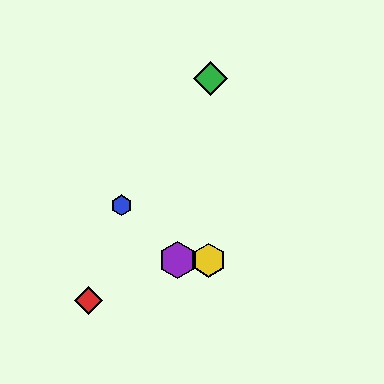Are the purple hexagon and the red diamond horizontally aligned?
No, the purple hexagon is at y≈260 and the red diamond is at y≈301.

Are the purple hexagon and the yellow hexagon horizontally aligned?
Yes, both are at y≈260.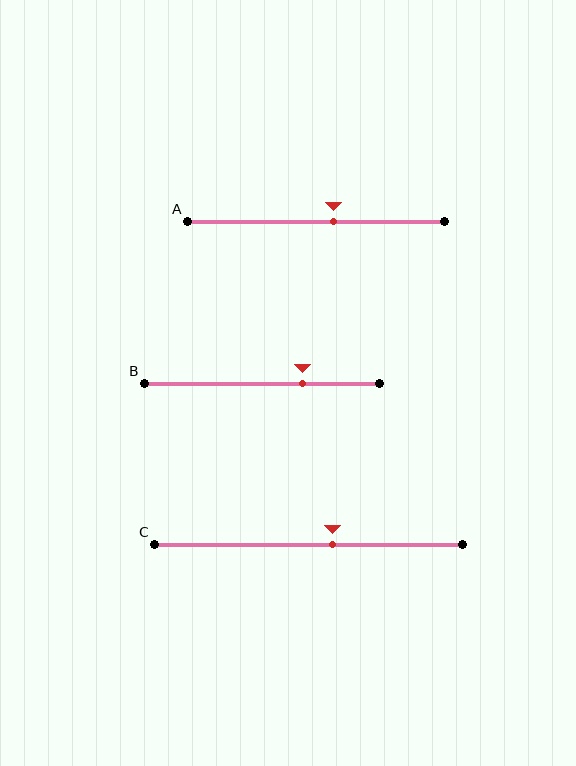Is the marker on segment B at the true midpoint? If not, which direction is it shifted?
No, the marker on segment B is shifted to the right by about 17% of the segment length.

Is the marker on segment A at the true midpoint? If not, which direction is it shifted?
No, the marker on segment A is shifted to the right by about 7% of the segment length.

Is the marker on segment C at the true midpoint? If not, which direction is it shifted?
No, the marker on segment C is shifted to the right by about 8% of the segment length.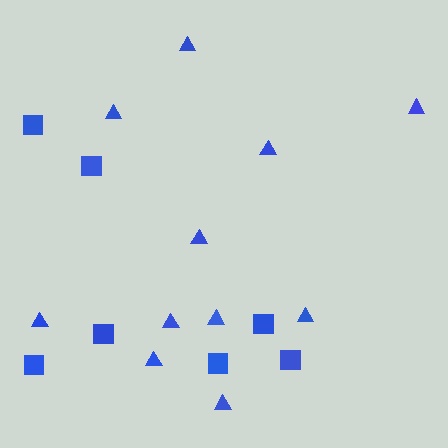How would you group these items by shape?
There are 2 groups: one group of triangles (11) and one group of squares (7).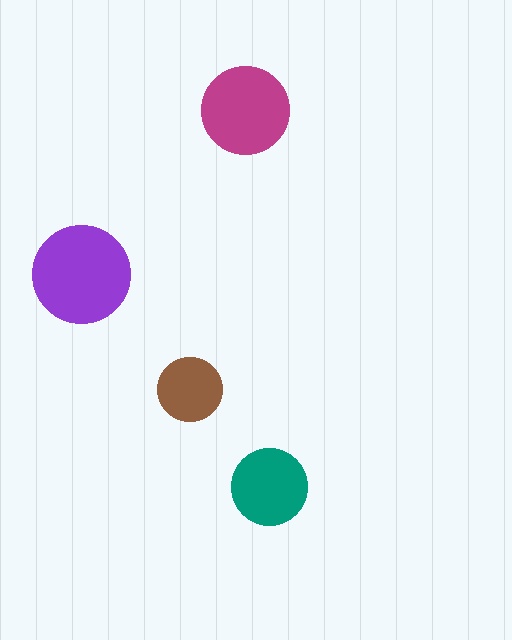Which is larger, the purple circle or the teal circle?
The purple one.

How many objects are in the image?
There are 4 objects in the image.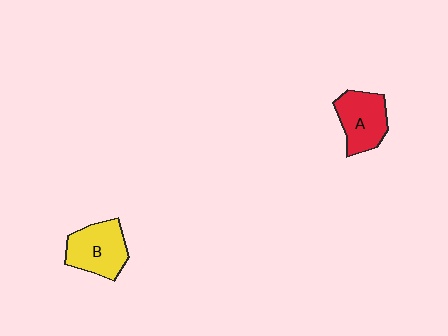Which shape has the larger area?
Shape B (yellow).